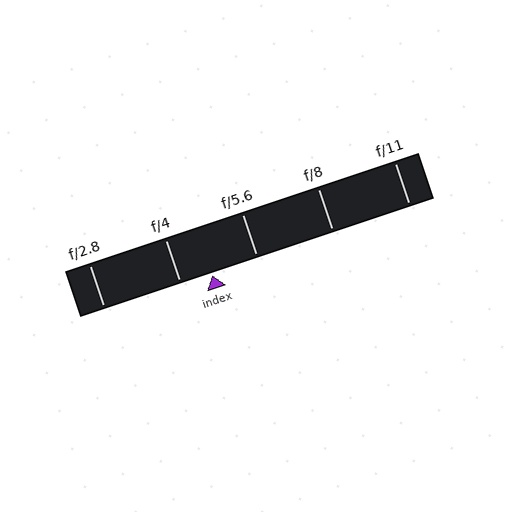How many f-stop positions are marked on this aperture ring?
There are 5 f-stop positions marked.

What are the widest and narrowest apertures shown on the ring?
The widest aperture shown is f/2.8 and the narrowest is f/11.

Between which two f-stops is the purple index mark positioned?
The index mark is between f/4 and f/5.6.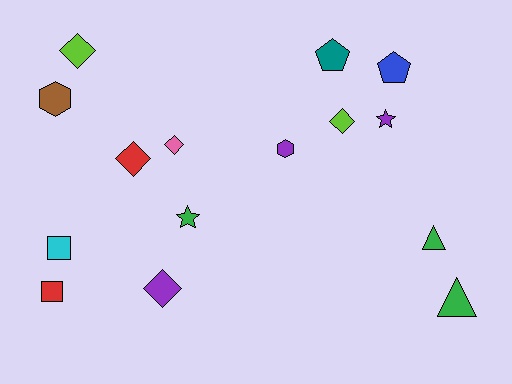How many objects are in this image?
There are 15 objects.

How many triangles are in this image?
There are 2 triangles.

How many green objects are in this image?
There are 3 green objects.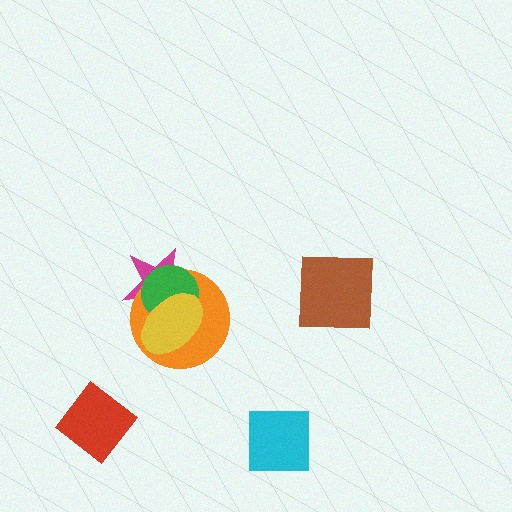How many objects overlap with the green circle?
3 objects overlap with the green circle.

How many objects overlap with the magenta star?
3 objects overlap with the magenta star.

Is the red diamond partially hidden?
No, no other shape covers it.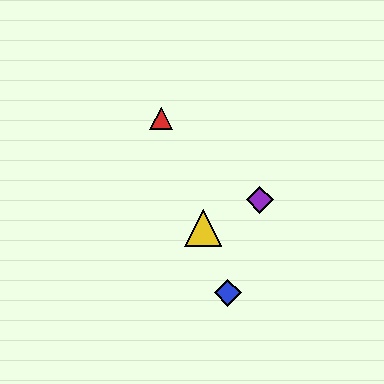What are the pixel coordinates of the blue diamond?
The blue diamond is at (228, 293).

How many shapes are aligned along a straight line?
4 shapes (the red triangle, the blue diamond, the green triangle, the yellow triangle) are aligned along a straight line.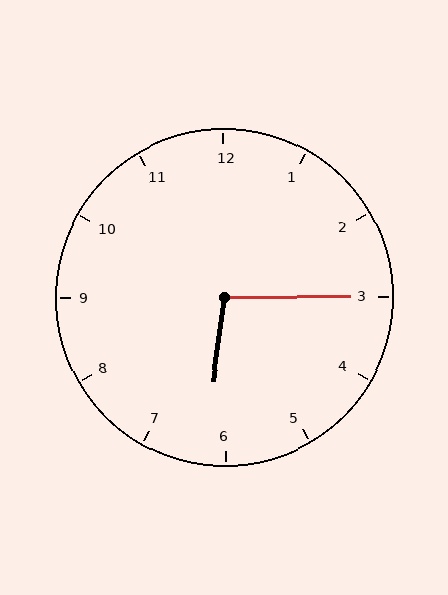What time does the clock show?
6:15.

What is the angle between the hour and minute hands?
Approximately 98 degrees.